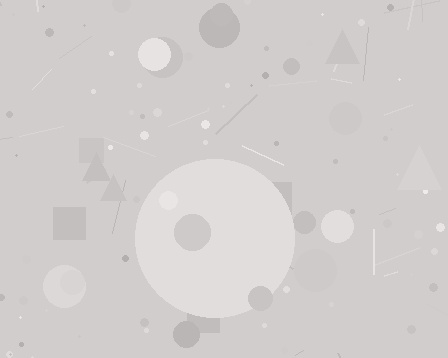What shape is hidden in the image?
A circle is hidden in the image.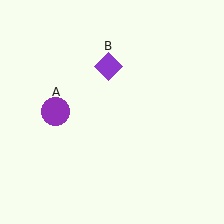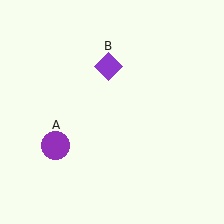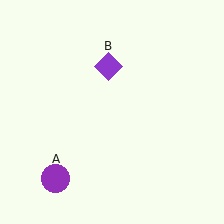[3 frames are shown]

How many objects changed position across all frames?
1 object changed position: purple circle (object A).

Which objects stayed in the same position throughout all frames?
Purple diamond (object B) remained stationary.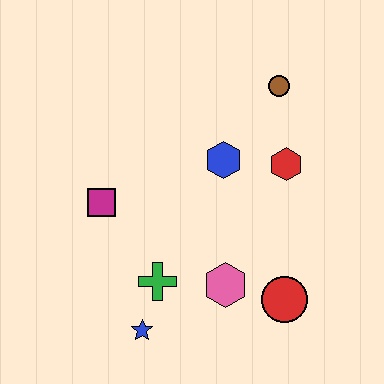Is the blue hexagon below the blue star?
No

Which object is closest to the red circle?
The pink hexagon is closest to the red circle.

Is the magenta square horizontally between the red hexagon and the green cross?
No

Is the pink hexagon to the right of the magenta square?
Yes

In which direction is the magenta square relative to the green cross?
The magenta square is above the green cross.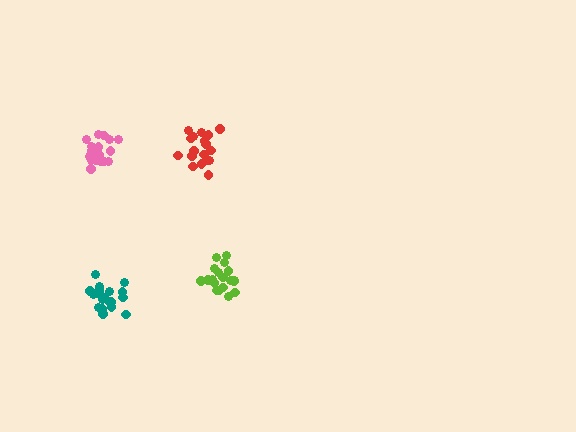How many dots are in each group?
Group 1: 21 dots, Group 2: 19 dots, Group 3: 20 dots, Group 4: 18 dots (78 total).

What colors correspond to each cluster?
The clusters are colored: pink, teal, lime, red.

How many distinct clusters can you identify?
There are 4 distinct clusters.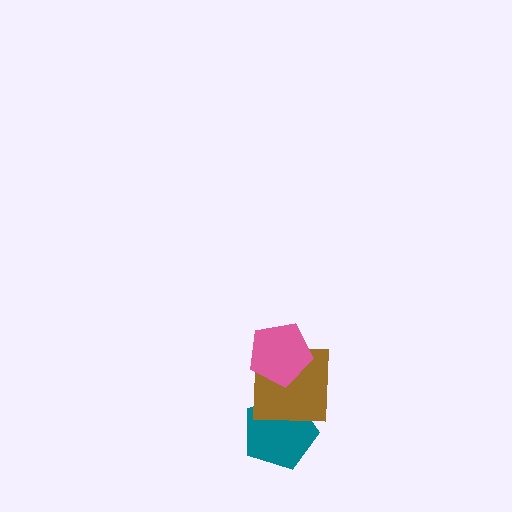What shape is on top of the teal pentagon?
The brown square is on top of the teal pentagon.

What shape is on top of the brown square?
The pink pentagon is on top of the brown square.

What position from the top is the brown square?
The brown square is 2nd from the top.